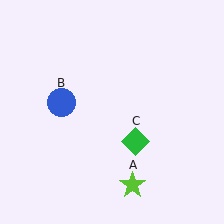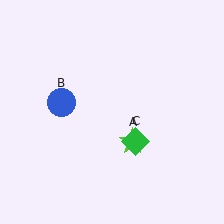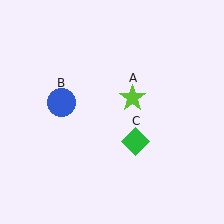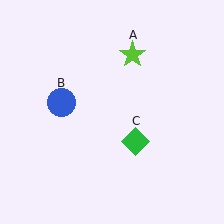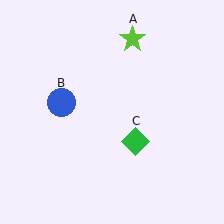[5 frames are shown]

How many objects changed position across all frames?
1 object changed position: lime star (object A).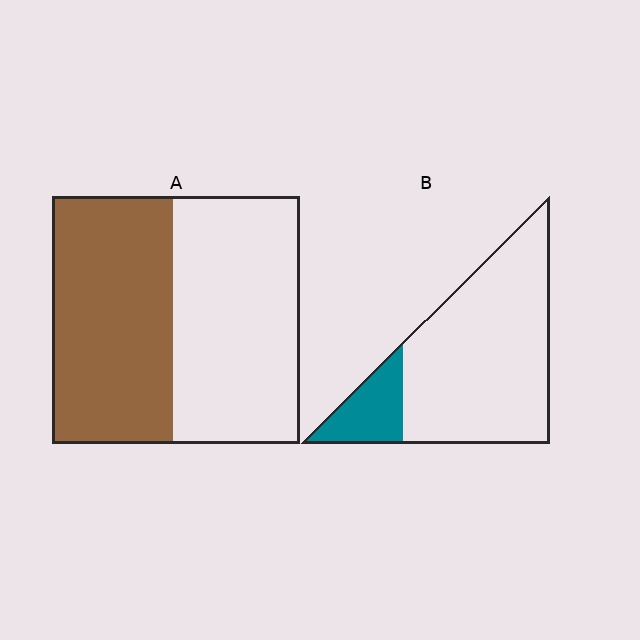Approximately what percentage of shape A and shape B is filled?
A is approximately 50% and B is approximately 15%.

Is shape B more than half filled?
No.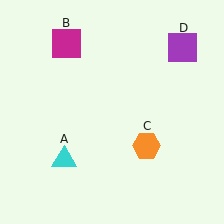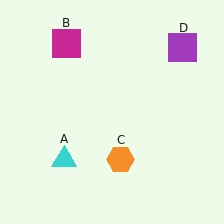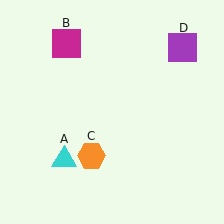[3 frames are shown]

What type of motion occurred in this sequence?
The orange hexagon (object C) rotated clockwise around the center of the scene.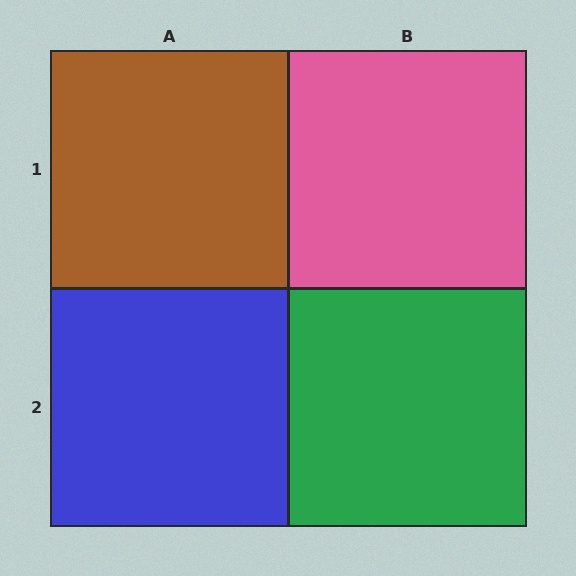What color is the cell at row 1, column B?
Pink.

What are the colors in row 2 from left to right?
Blue, green.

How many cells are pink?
1 cell is pink.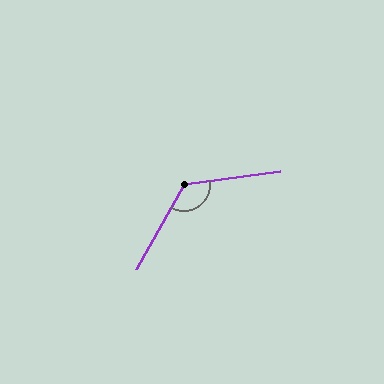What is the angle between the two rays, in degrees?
Approximately 128 degrees.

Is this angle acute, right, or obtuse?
It is obtuse.